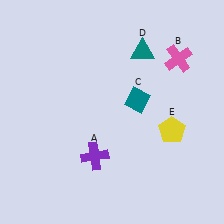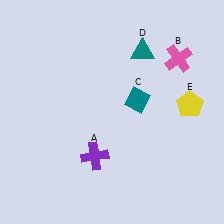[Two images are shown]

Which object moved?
The yellow pentagon (E) moved up.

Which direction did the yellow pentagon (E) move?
The yellow pentagon (E) moved up.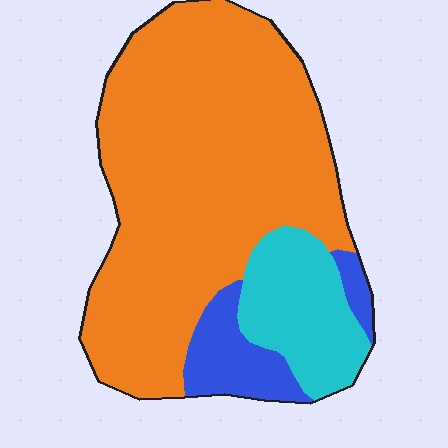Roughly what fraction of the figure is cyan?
Cyan takes up about one sixth (1/6) of the figure.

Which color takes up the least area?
Blue, at roughly 10%.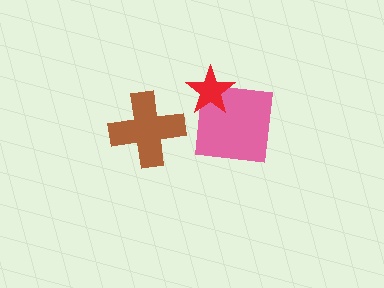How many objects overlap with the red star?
1 object overlaps with the red star.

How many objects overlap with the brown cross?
0 objects overlap with the brown cross.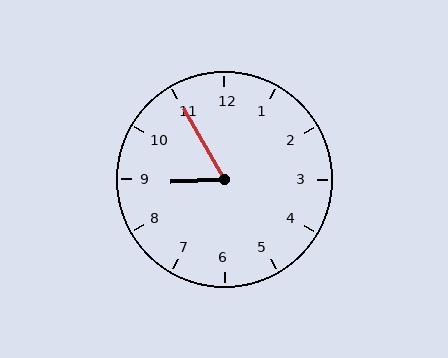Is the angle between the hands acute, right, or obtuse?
It is acute.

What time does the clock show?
8:55.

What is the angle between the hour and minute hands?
Approximately 62 degrees.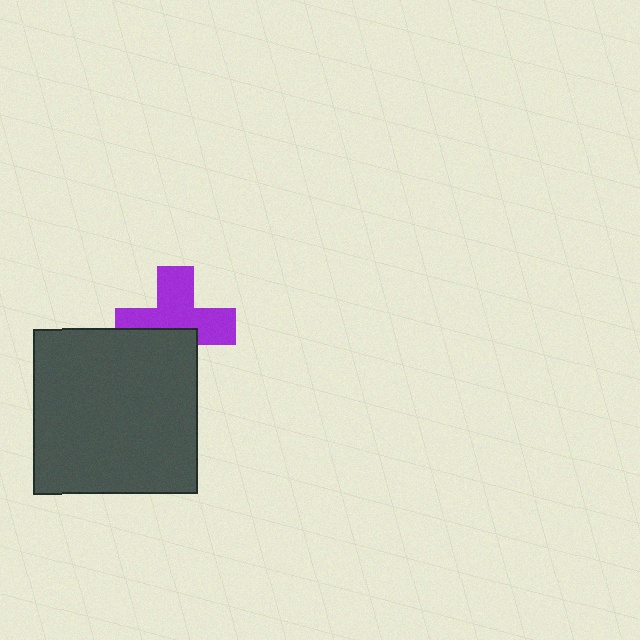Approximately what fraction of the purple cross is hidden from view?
Roughly 39% of the purple cross is hidden behind the dark gray square.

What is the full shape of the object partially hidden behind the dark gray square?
The partially hidden object is a purple cross.